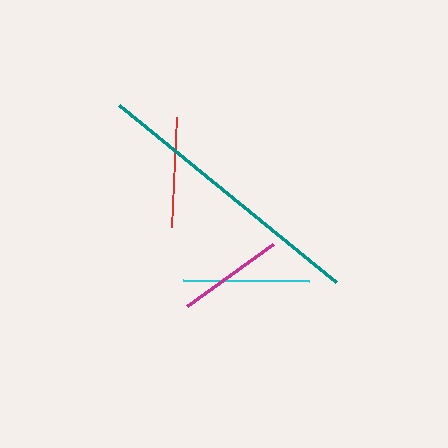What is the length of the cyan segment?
The cyan segment is approximately 126 pixels long.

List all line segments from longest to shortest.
From longest to shortest: teal, cyan, red, magenta.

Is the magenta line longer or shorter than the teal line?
The teal line is longer than the magenta line.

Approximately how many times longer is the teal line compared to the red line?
The teal line is approximately 2.5 times the length of the red line.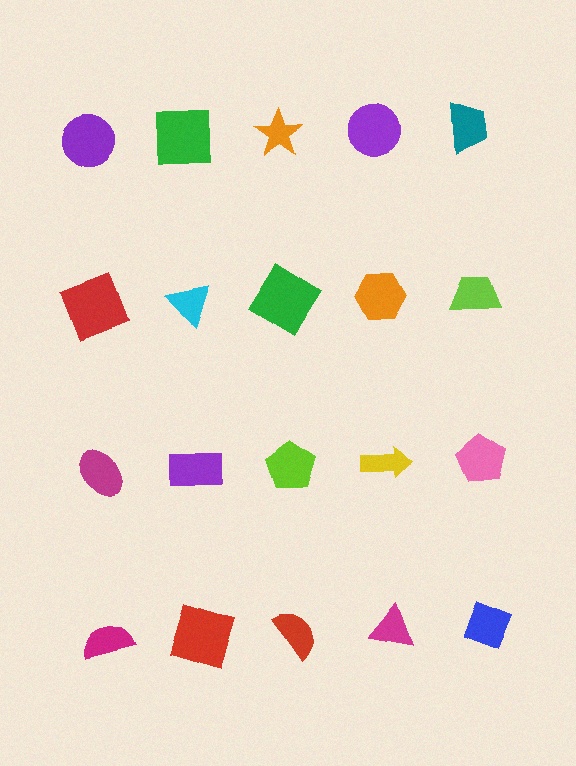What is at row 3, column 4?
A yellow arrow.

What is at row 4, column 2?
A red square.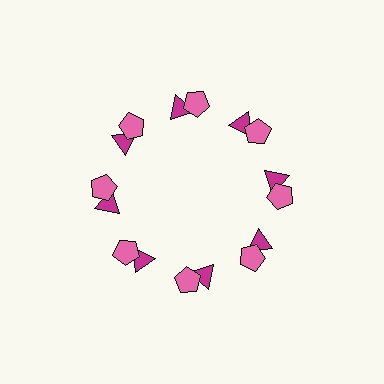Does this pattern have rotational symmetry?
Yes, this pattern has 8-fold rotational symmetry. It looks the same after rotating 45 degrees around the center.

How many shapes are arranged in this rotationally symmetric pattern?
There are 16 shapes, arranged in 8 groups of 2.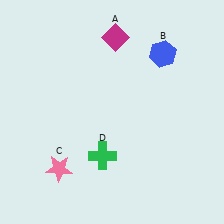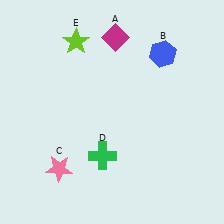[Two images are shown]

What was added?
A lime star (E) was added in Image 2.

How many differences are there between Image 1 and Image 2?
There is 1 difference between the two images.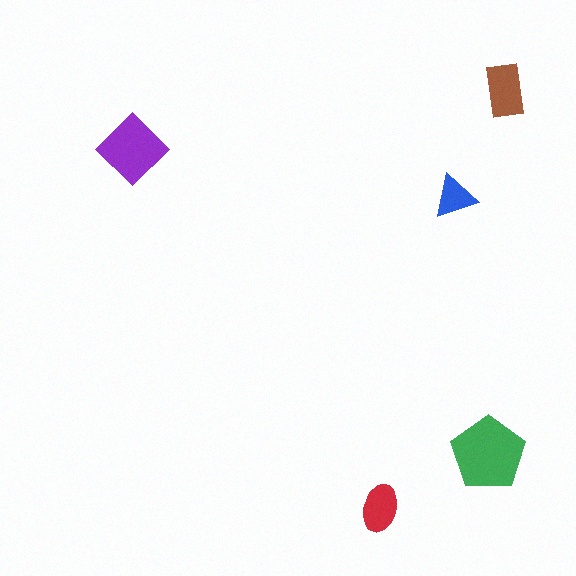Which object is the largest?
The green pentagon.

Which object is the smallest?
The blue triangle.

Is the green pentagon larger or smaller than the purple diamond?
Larger.